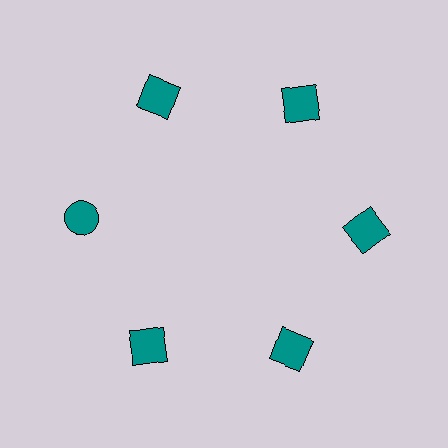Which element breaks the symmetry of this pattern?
The teal circle at roughly the 9 o'clock position breaks the symmetry. All other shapes are teal squares.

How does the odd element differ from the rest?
It has a different shape: circle instead of square.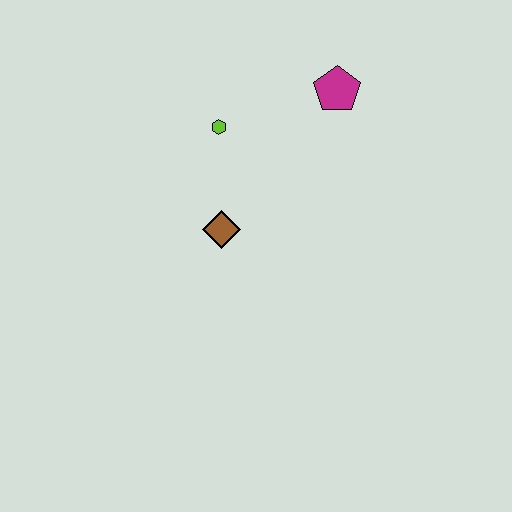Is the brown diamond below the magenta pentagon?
Yes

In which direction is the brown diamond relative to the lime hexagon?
The brown diamond is below the lime hexagon.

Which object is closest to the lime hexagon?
The brown diamond is closest to the lime hexagon.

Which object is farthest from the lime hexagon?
The magenta pentagon is farthest from the lime hexagon.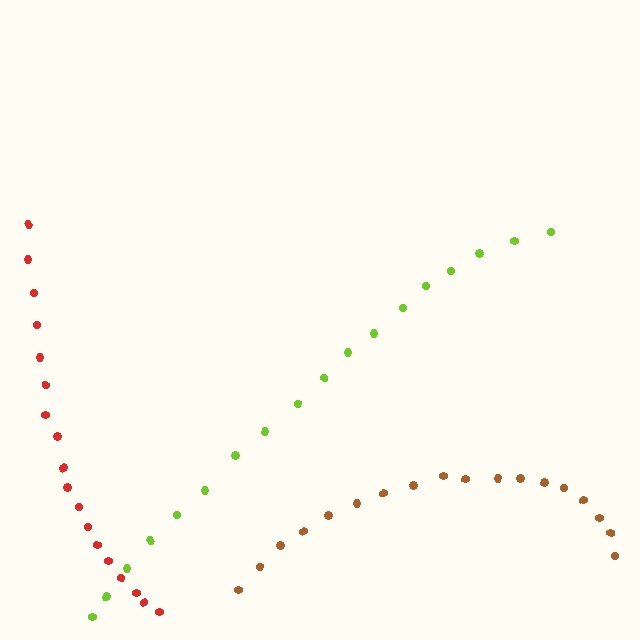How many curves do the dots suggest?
There are 3 distinct paths.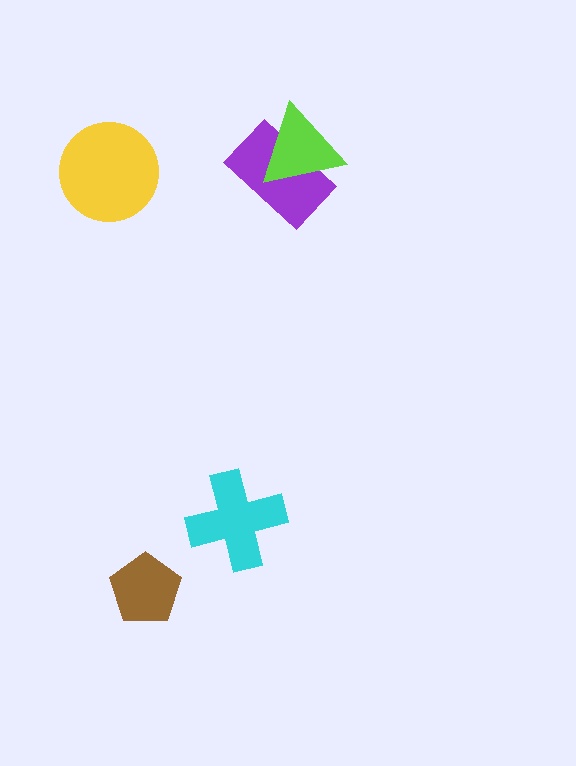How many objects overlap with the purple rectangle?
1 object overlaps with the purple rectangle.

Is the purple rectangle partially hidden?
Yes, it is partially covered by another shape.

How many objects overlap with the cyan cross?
0 objects overlap with the cyan cross.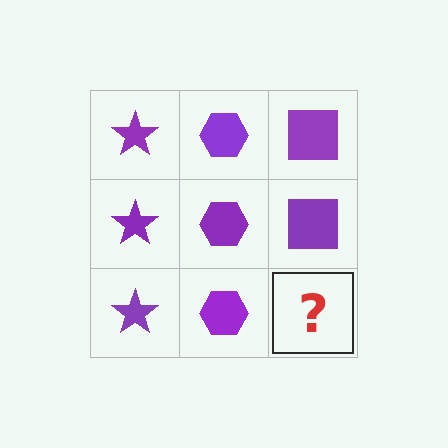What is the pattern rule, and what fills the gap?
The rule is that each column has a consistent shape. The gap should be filled with a purple square.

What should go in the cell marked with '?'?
The missing cell should contain a purple square.